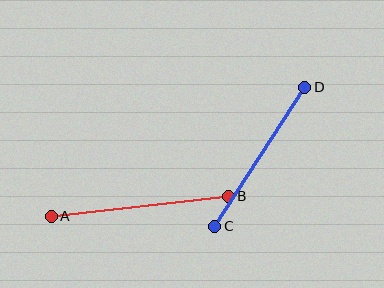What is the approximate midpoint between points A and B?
The midpoint is at approximately (140, 206) pixels.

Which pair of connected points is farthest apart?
Points A and B are farthest apart.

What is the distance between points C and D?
The distance is approximately 166 pixels.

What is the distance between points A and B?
The distance is approximately 178 pixels.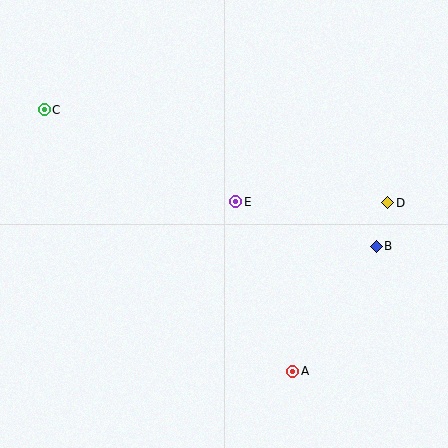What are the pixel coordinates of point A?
Point A is at (293, 371).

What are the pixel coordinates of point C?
Point C is at (44, 110).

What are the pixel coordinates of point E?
Point E is at (236, 202).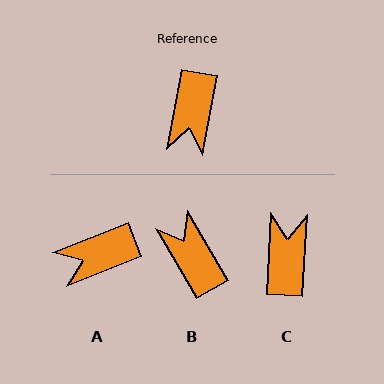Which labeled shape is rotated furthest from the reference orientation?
C, about 173 degrees away.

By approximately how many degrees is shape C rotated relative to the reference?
Approximately 173 degrees clockwise.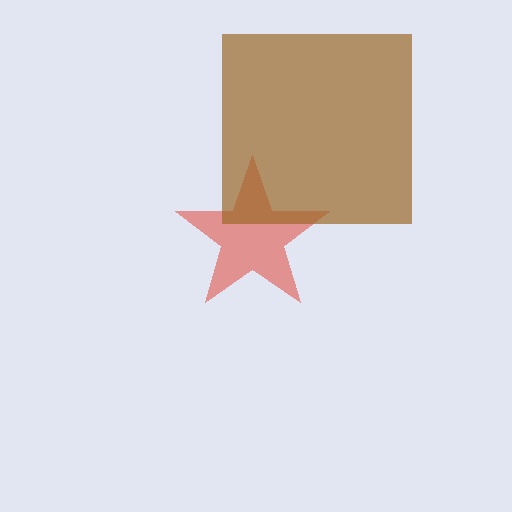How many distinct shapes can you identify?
There are 2 distinct shapes: a red star, a brown square.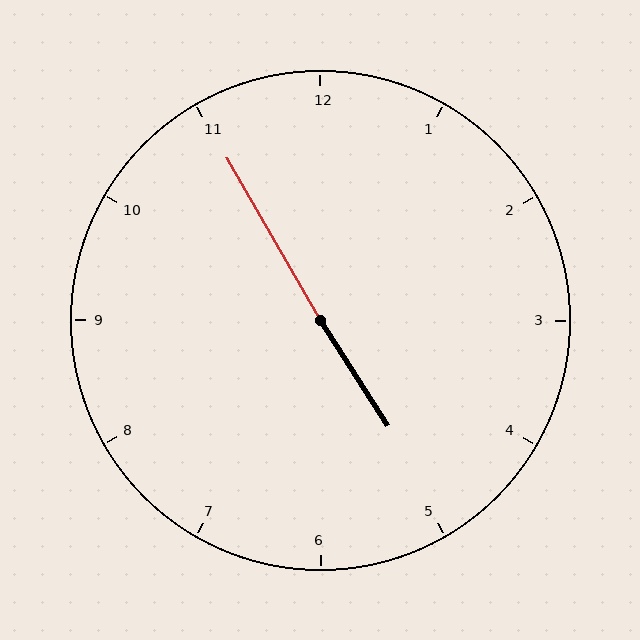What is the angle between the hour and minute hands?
Approximately 178 degrees.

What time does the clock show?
4:55.